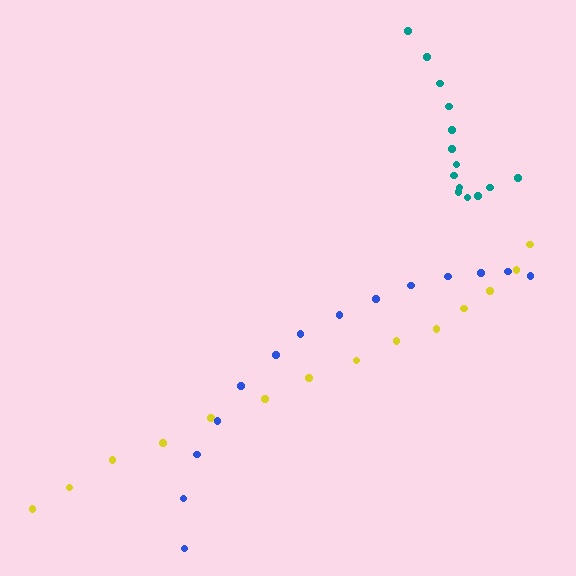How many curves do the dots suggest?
There are 3 distinct paths.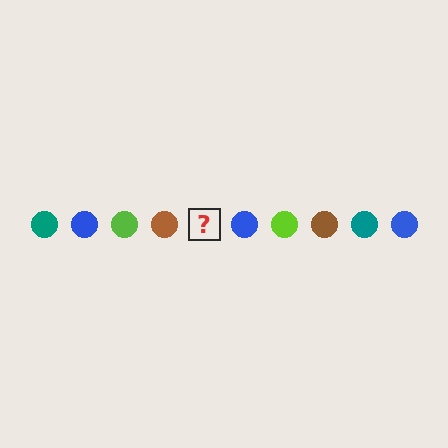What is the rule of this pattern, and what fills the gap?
The rule is that the pattern cycles through teal, blue, lime, brown circles. The gap should be filled with a teal circle.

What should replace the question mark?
The question mark should be replaced with a teal circle.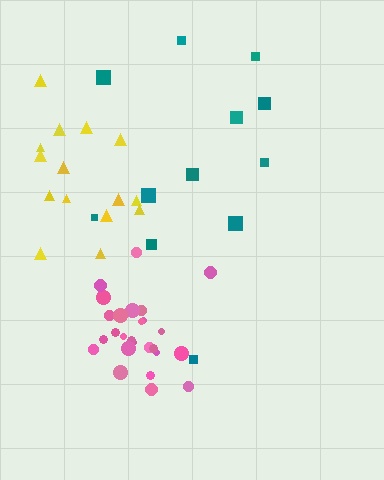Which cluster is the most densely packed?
Pink.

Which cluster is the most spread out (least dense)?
Teal.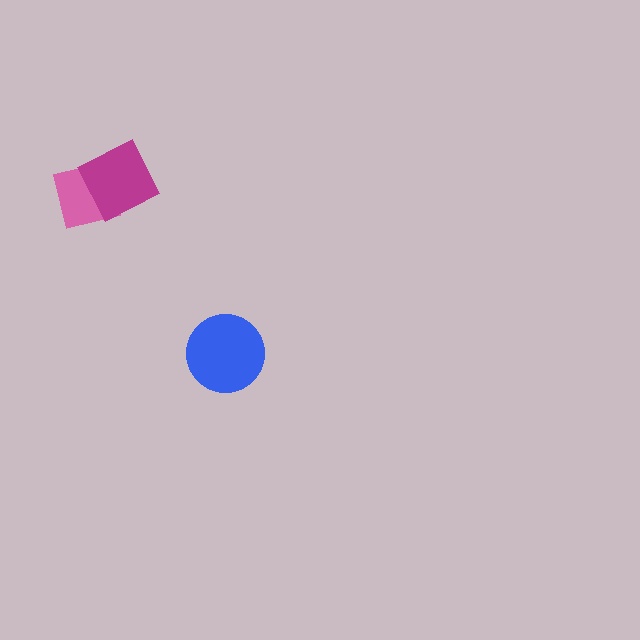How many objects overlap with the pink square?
1 object overlaps with the pink square.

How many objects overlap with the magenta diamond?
1 object overlaps with the magenta diamond.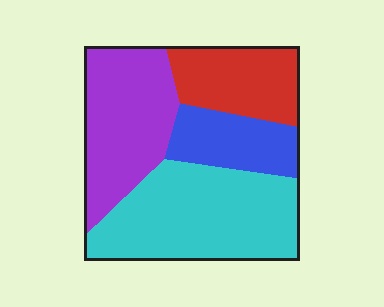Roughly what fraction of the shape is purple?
Purple takes up about one quarter (1/4) of the shape.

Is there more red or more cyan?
Cyan.